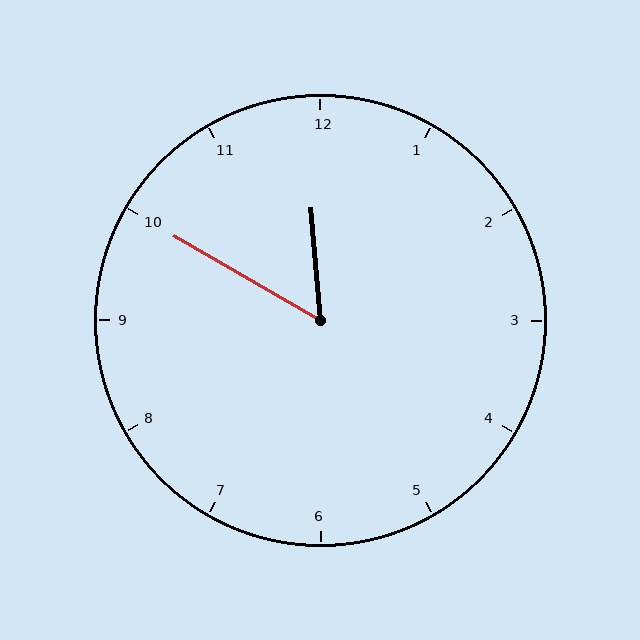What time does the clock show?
11:50.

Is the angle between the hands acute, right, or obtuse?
It is acute.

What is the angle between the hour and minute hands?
Approximately 55 degrees.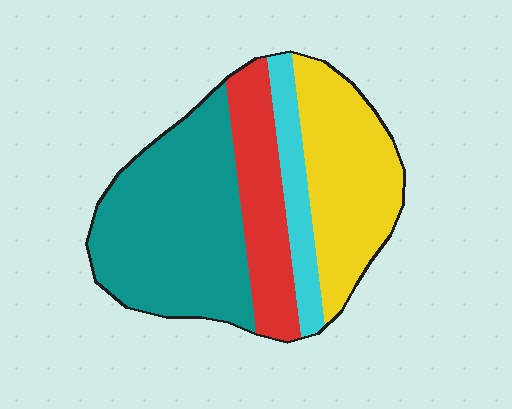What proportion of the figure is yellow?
Yellow takes up between a quarter and a half of the figure.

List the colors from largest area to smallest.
From largest to smallest: teal, yellow, red, cyan.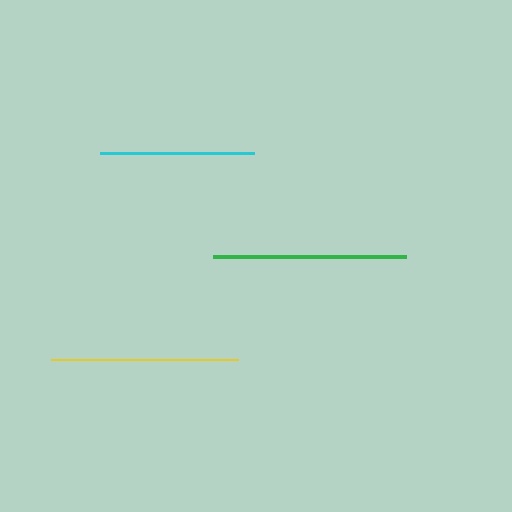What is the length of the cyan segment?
The cyan segment is approximately 153 pixels long.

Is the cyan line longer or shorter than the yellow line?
The yellow line is longer than the cyan line.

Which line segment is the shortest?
The cyan line is the shortest at approximately 153 pixels.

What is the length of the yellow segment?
The yellow segment is approximately 187 pixels long.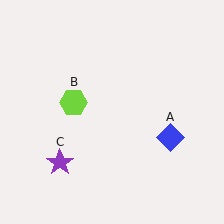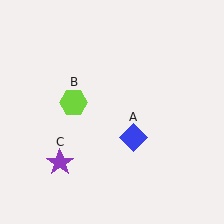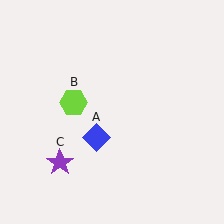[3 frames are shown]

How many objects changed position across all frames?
1 object changed position: blue diamond (object A).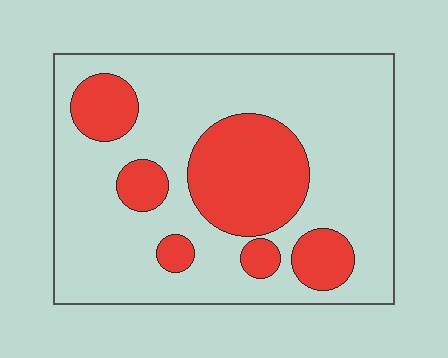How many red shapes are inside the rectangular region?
6.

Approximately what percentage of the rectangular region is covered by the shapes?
Approximately 25%.